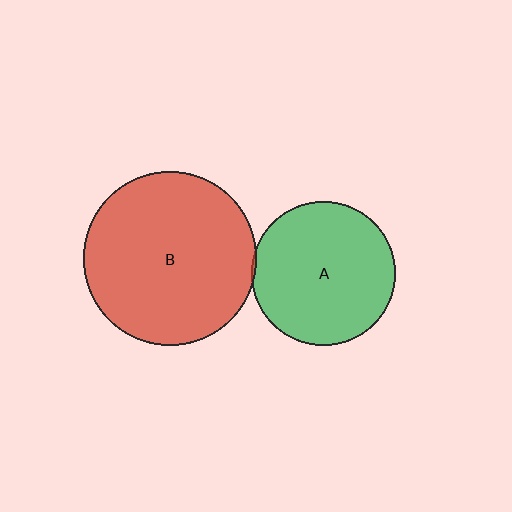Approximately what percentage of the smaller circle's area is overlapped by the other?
Approximately 5%.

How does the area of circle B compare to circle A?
Approximately 1.5 times.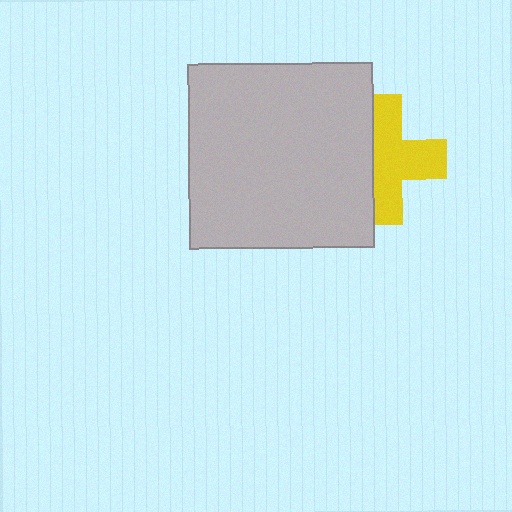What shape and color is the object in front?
The object in front is a light gray square.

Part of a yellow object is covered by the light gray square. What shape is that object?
It is a cross.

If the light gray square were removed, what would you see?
You would see the complete yellow cross.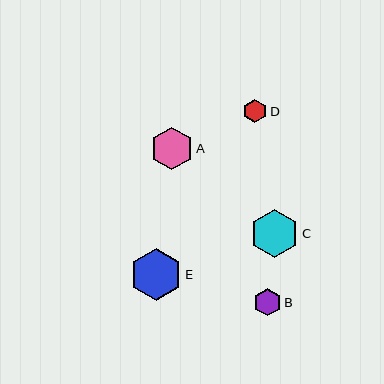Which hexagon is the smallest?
Hexagon D is the smallest with a size of approximately 23 pixels.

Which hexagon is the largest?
Hexagon E is the largest with a size of approximately 52 pixels.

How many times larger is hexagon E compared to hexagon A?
Hexagon E is approximately 1.2 times the size of hexagon A.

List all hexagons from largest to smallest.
From largest to smallest: E, C, A, B, D.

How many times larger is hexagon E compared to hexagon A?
Hexagon E is approximately 1.2 times the size of hexagon A.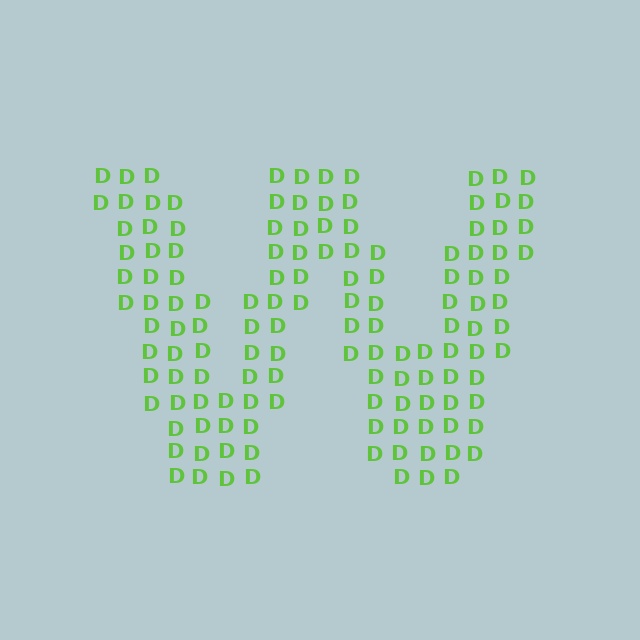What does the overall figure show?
The overall figure shows the letter W.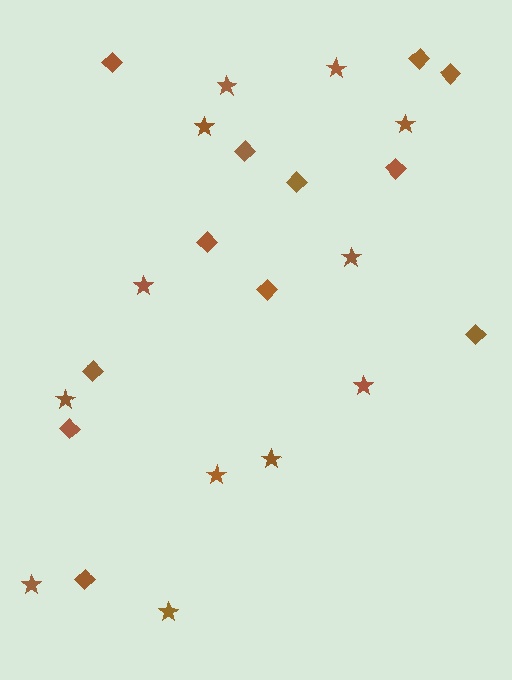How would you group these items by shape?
There are 2 groups: one group of diamonds (12) and one group of stars (12).